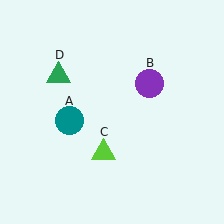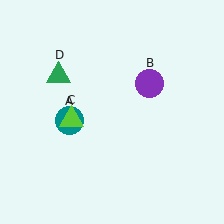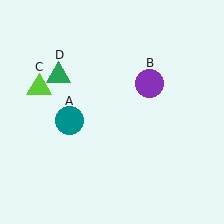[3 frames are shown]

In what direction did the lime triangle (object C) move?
The lime triangle (object C) moved up and to the left.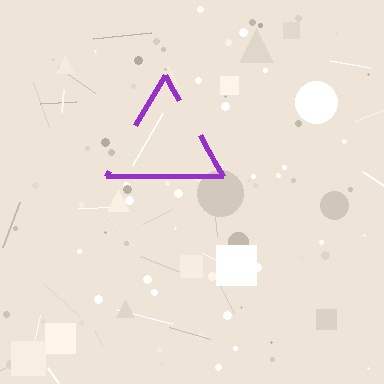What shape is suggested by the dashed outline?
The dashed outline suggests a triangle.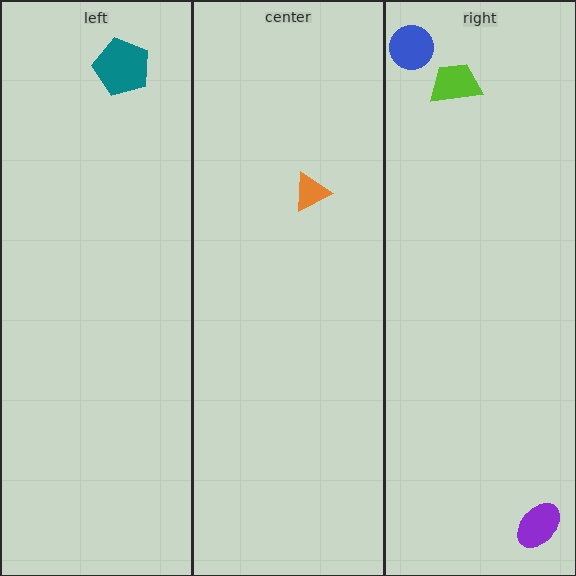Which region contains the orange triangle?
The center region.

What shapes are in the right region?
The lime trapezoid, the blue circle, the purple ellipse.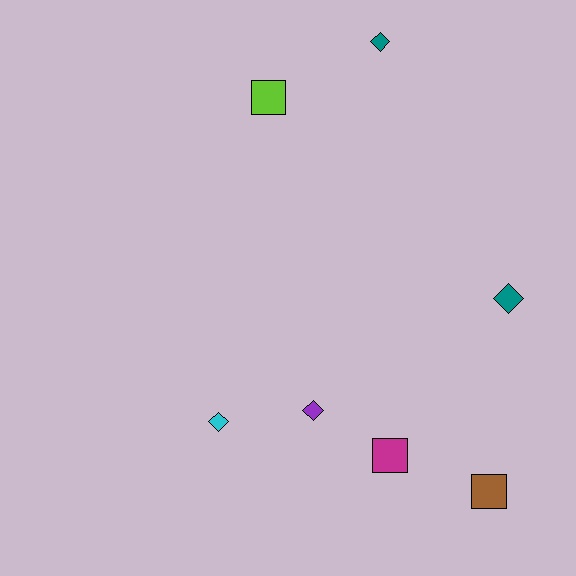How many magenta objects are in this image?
There is 1 magenta object.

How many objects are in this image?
There are 7 objects.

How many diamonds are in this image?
There are 4 diamonds.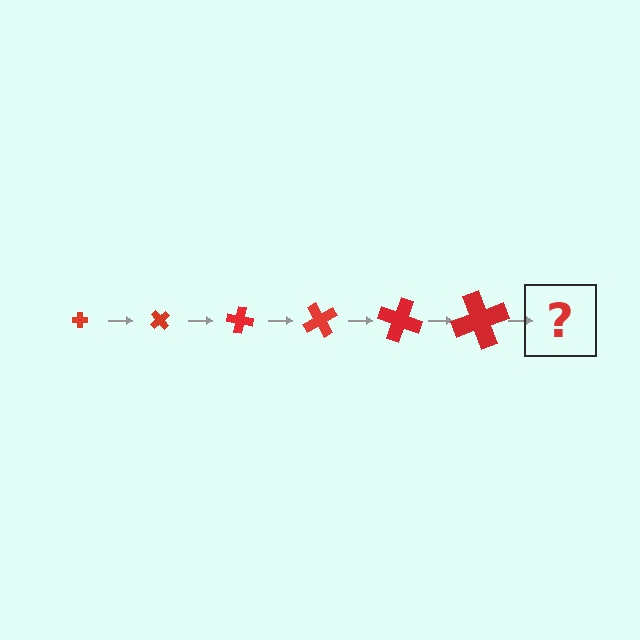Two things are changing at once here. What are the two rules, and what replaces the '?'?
The two rules are that the cross grows larger each step and it rotates 50 degrees each step. The '?' should be a cross, larger than the previous one and rotated 300 degrees from the start.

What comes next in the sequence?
The next element should be a cross, larger than the previous one and rotated 300 degrees from the start.